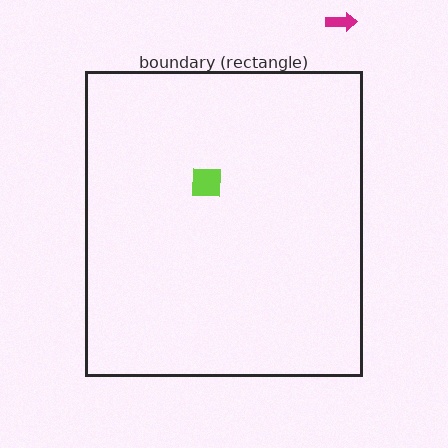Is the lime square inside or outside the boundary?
Inside.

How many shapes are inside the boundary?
1 inside, 1 outside.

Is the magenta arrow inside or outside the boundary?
Outside.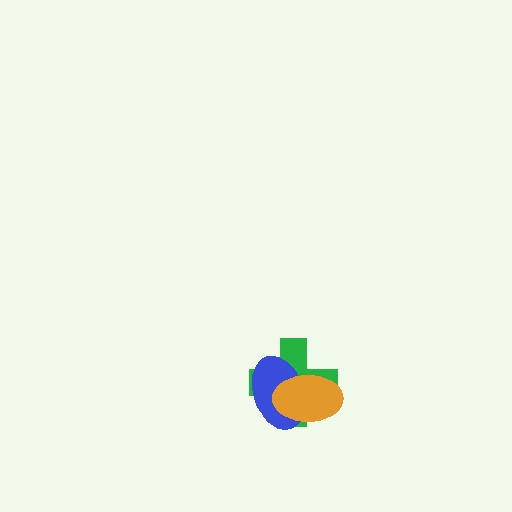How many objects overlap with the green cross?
2 objects overlap with the green cross.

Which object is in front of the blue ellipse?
The orange ellipse is in front of the blue ellipse.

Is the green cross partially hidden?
Yes, it is partially covered by another shape.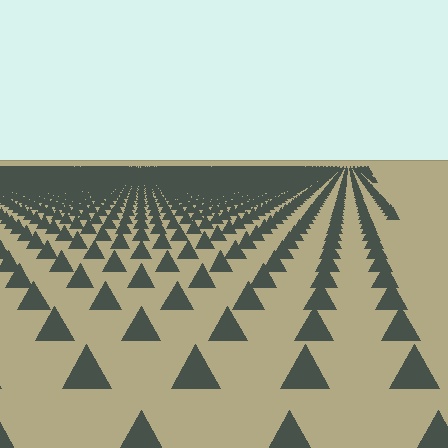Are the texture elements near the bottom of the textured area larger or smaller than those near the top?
Larger. Near the bottom, elements are closer to the viewer and appear at a bigger on-screen size.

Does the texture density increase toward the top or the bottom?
Density increases toward the top.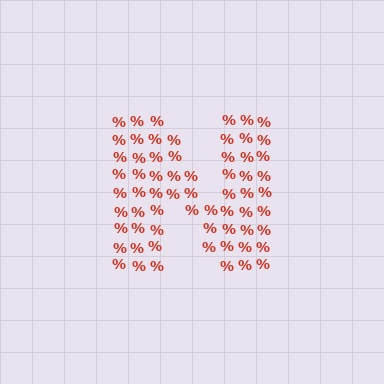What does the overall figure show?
The overall figure shows the letter N.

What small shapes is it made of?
It is made of small percent signs.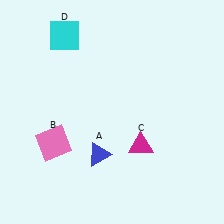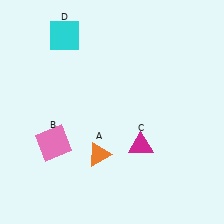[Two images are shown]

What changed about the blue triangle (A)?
In Image 1, A is blue. In Image 2, it changed to orange.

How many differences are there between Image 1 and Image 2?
There is 1 difference between the two images.